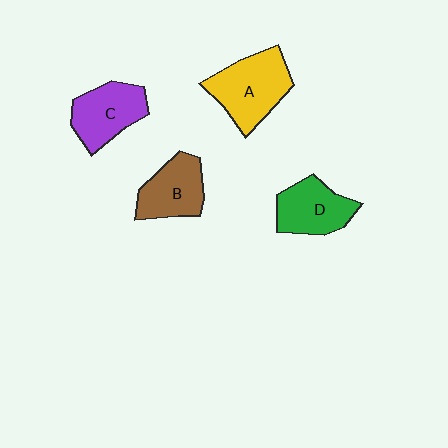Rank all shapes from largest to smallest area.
From largest to smallest: A (yellow), C (purple), D (green), B (brown).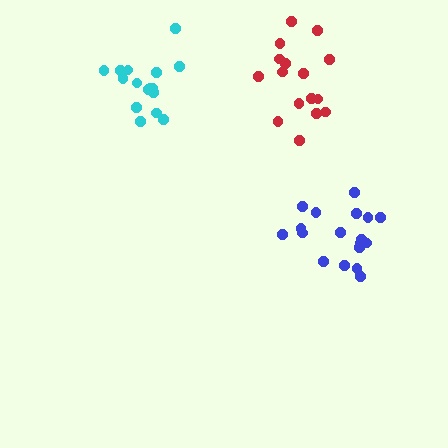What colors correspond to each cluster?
The clusters are colored: blue, cyan, red.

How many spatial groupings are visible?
There are 3 spatial groupings.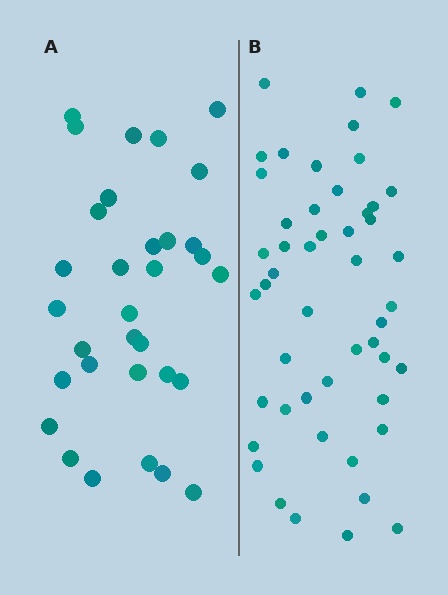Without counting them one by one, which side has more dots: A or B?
Region B (the right region) has more dots.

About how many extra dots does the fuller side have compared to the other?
Region B has approximately 15 more dots than region A.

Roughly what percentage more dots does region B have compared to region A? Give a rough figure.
About 55% more.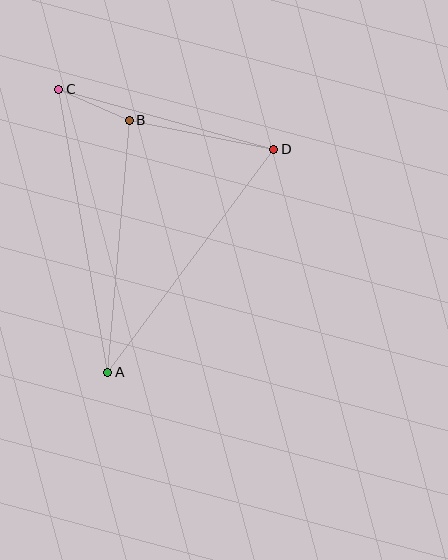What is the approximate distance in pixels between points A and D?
The distance between A and D is approximately 278 pixels.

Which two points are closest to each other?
Points B and C are closest to each other.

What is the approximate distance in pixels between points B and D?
The distance between B and D is approximately 147 pixels.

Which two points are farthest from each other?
Points A and C are farthest from each other.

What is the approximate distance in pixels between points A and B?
The distance between A and B is approximately 253 pixels.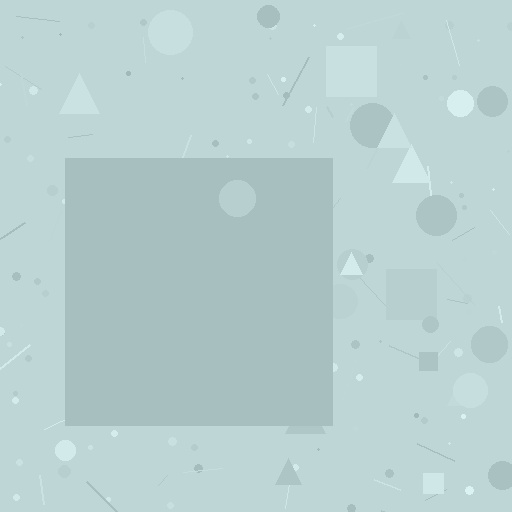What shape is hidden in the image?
A square is hidden in the image.